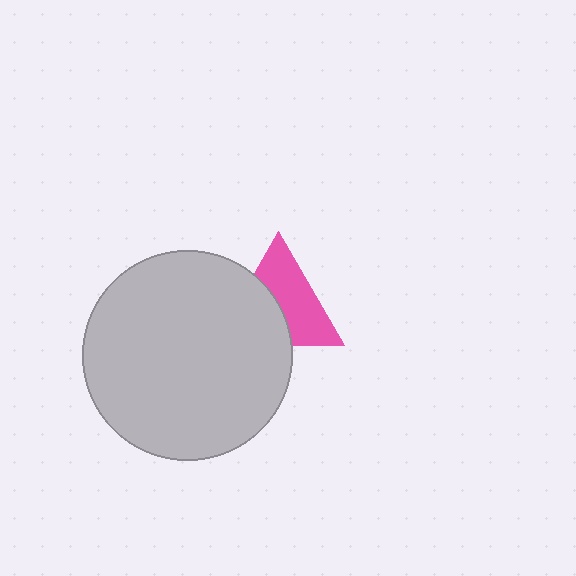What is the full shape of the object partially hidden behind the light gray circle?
The partially hidden object is a pink triangle.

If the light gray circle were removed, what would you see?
You would see the complete pink triangle.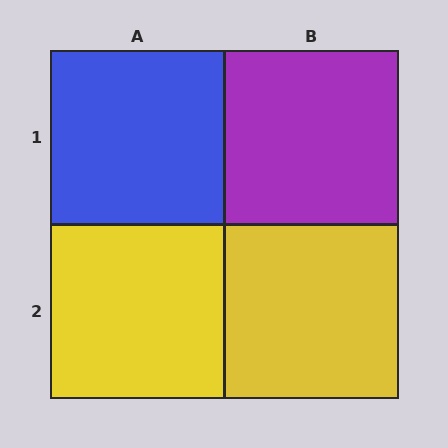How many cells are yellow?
2 cells are yellow.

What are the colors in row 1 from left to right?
Blue, purple.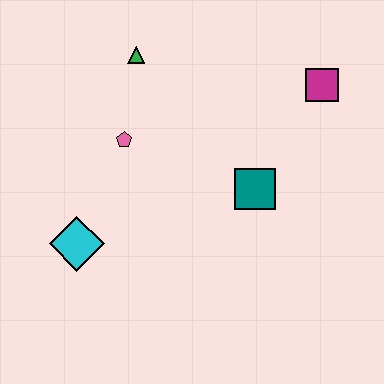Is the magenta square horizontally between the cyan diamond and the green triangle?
No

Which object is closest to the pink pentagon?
The green triangle is closest to the pink pentagon.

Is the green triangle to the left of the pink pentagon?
No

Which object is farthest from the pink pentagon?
The magenta square is farthest from the pink pentagon.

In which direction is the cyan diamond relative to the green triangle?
The cyan diamond is below the green triangle.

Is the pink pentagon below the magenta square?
Yes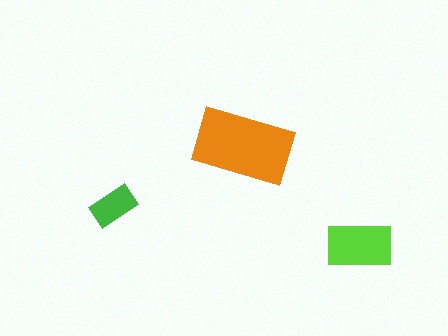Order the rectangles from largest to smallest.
the orange one, the lime one, the green one.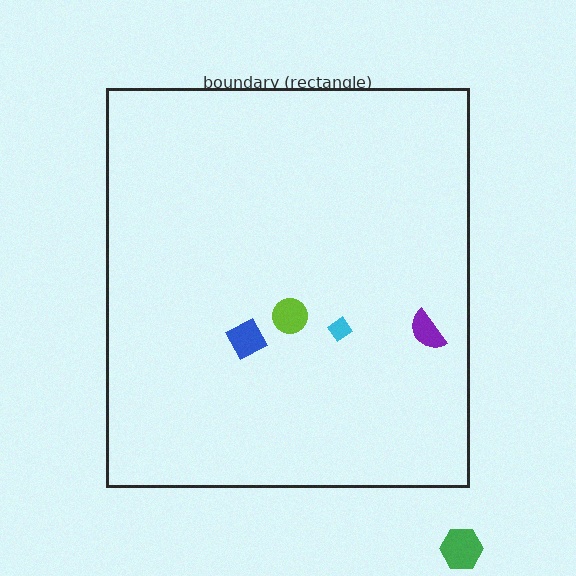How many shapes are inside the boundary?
4 inside, 1 outside.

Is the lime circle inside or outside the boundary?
Inside.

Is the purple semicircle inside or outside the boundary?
Inside.